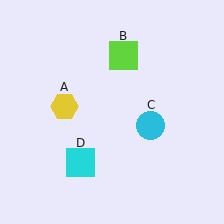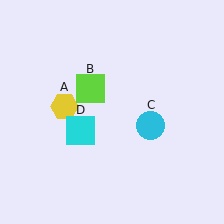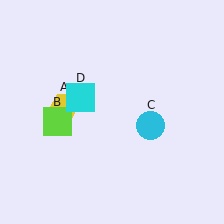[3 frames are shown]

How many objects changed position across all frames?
2 objects changed position: lime square (object B), cyan square (object D).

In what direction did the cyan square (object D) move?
The cyan square (object D) moved up.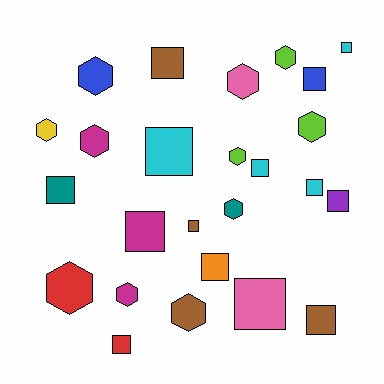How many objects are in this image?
There are 25 objects.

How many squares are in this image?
There are 14 squares.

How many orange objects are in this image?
There is 1 orange object.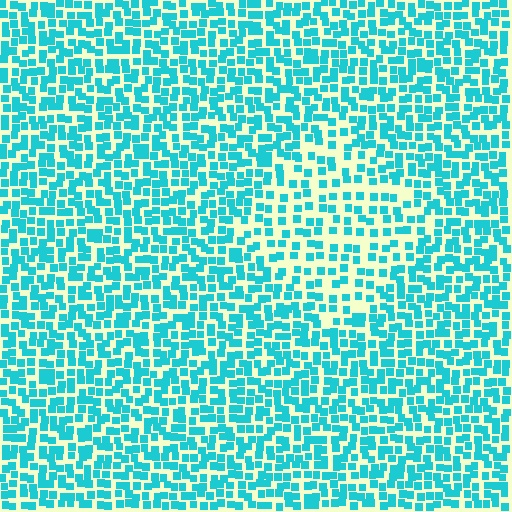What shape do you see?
I see a diamond.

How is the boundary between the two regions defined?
The boundary is defined by a change in element density (approximately 1.8x ratio). All elements are the same color, size, and shape.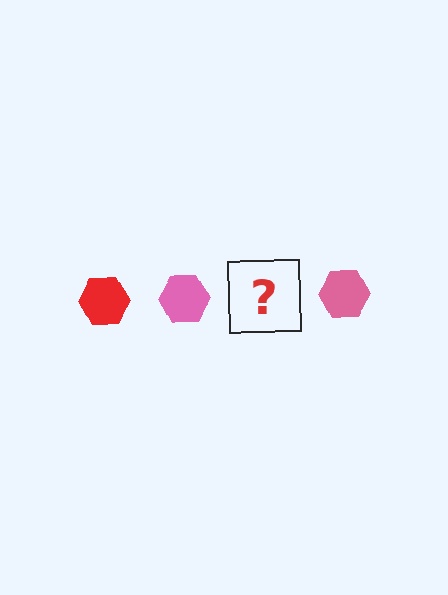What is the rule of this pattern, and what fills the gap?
The rule is that the pattern cycles through red, pink hexagons. The gap should be filled with a red hexagon.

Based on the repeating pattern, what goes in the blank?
The blank should be a red hexagon.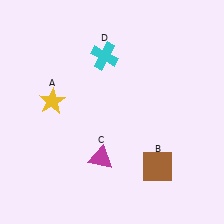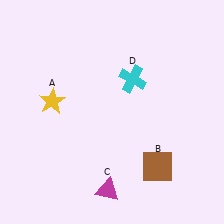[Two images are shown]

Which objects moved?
The objects that moved are: the magenta triangle (C), the cyan cross (D).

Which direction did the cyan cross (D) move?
The cyan cross (D) moved right.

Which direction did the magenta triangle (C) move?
The magenta triangle (C) moved down.